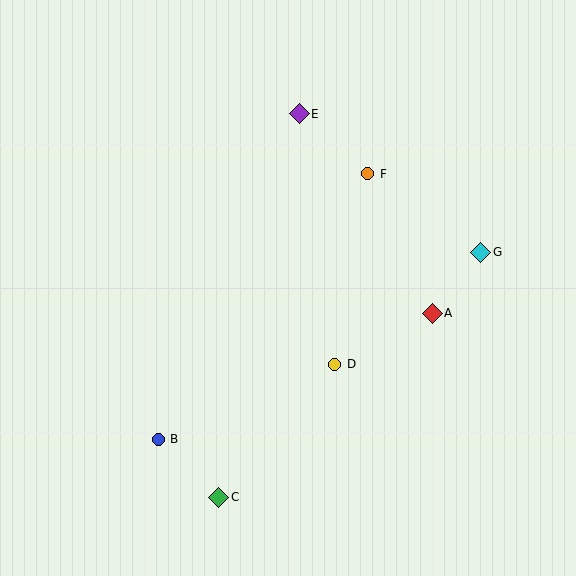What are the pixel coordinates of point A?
Point A is at (432, 313).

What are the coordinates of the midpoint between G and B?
The midpoint between G and B is at (319, 346).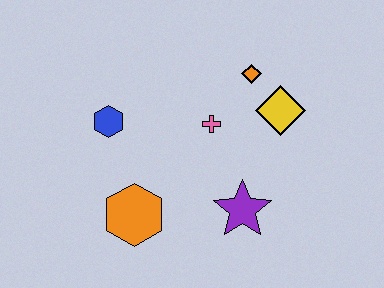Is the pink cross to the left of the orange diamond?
Yes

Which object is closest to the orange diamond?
The yellow diamond is closest to the orange diamond.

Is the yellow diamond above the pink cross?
Yes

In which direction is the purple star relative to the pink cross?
The purple star is below the pink cross.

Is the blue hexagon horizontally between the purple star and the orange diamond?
No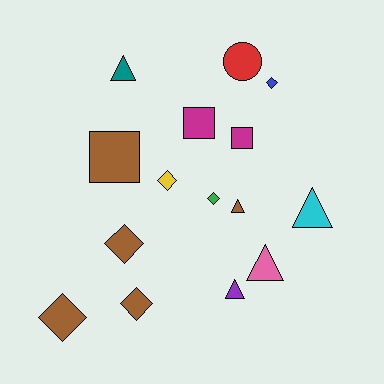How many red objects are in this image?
There is 1 red object.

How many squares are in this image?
There are 3 squares.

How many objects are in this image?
There are 15 objects.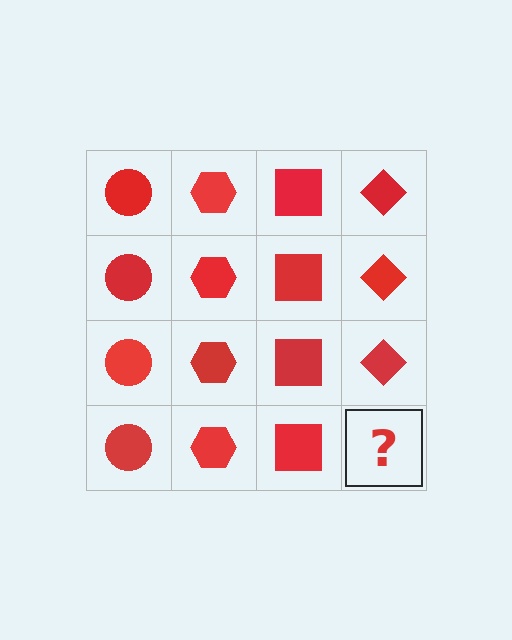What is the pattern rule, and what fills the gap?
The rule is that each column has a consistent shape. The gap should be filled with a red diamond.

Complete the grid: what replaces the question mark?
The question mark should be replaced with a red diamond.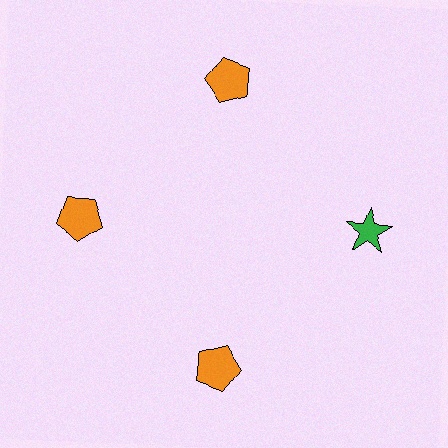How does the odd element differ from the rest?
It differs in both color (green instead of orange) and shape (star instead of pentagon).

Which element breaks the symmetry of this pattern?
The green star at roughly the 3 o'clock position breaks the symmetry. All other shapes are orange pentagons.